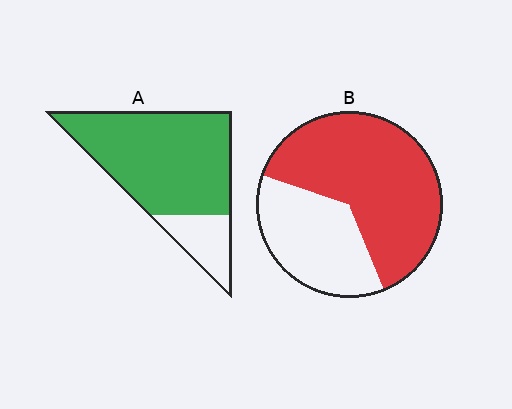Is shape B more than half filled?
Yes.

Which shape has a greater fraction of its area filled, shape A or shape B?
Shape A.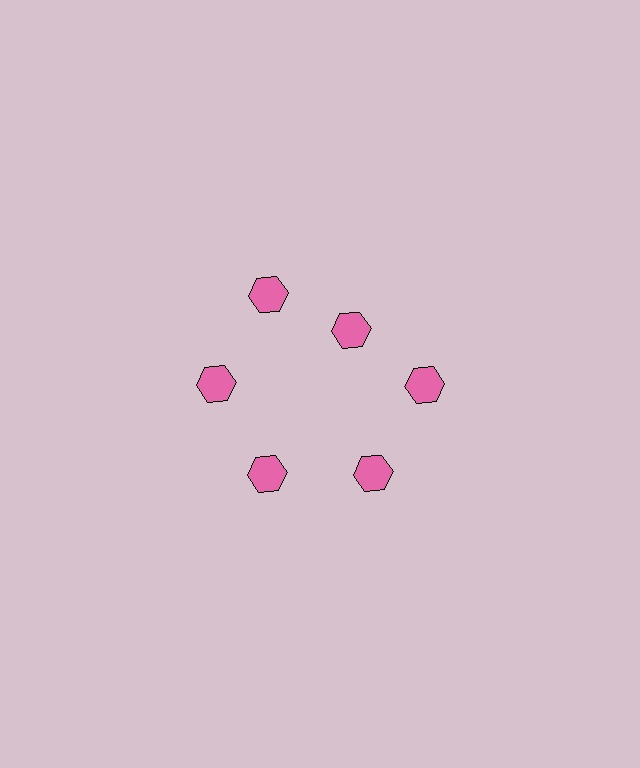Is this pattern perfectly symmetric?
No. The 6 pink hexagons are arranged in a ring, but one element near the 1 o'clock position is pulled inward toward the center, breaking the 6-fold rotational symmetry.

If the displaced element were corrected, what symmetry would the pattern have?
It would have 6-fold rotational symmetry — the pattern would map onto itself every 60 degrees.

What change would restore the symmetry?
The symmetry would be restored by moving it outward, back onto the ring so that all 6 hexagons sit at equal angles and equal distance from the center.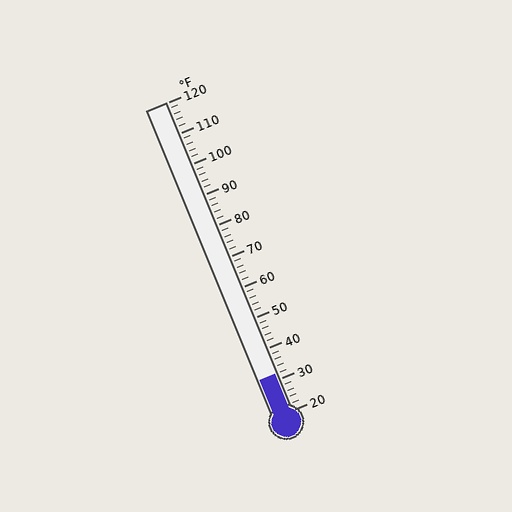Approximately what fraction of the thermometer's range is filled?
The thermometer is filled to approximately 10% of its range.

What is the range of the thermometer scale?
The thermometer scale ranges from 20°F to 120°F.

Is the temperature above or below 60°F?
The temperature is below 60°F.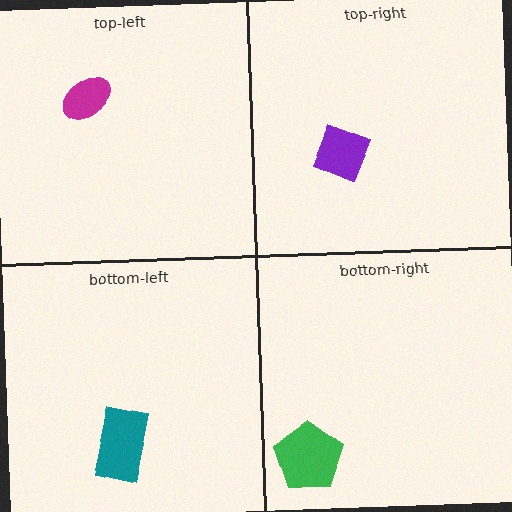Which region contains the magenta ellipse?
The top-left region.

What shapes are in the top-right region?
The purple diamond.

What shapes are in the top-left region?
The magenta ellipse.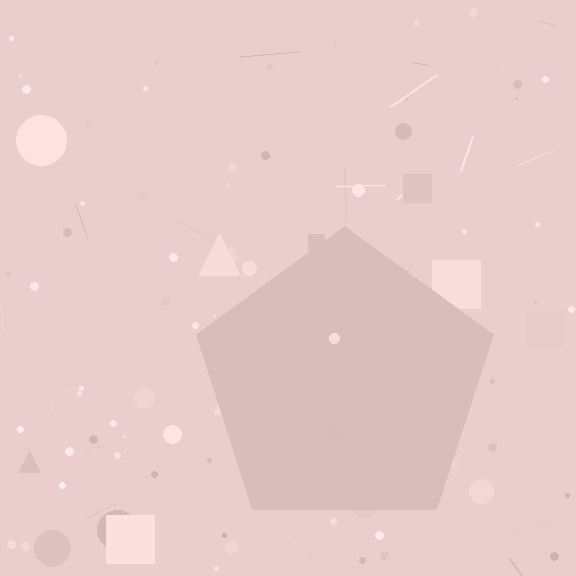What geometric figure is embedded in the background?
A pentagon is embedded in the background.